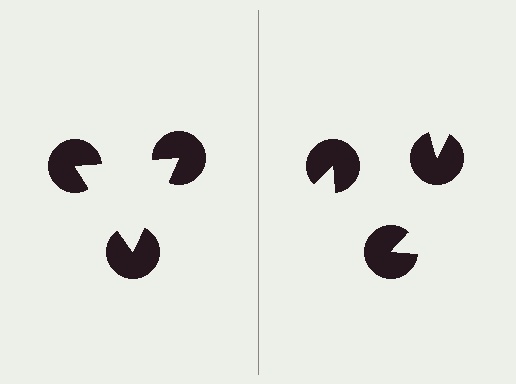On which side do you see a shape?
An illusory triangle appears on the left side. On the right side the wedge cuts are rotated, so no coherent shape forms.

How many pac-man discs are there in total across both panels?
6 — 3 on each side.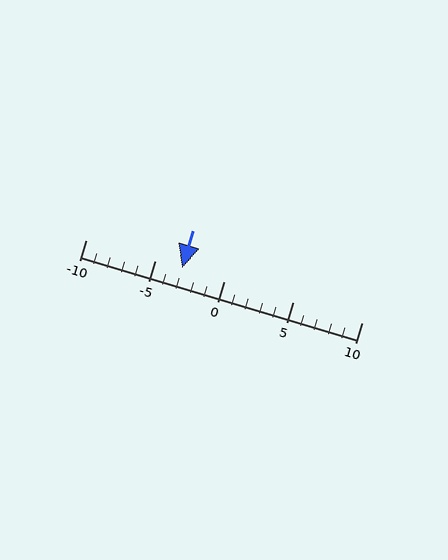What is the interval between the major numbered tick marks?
The major tick marks are spaced 5 units apart.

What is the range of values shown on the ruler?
The ruler shows values from -10 to 10.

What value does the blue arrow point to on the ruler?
The blue arrow points to approximately -3.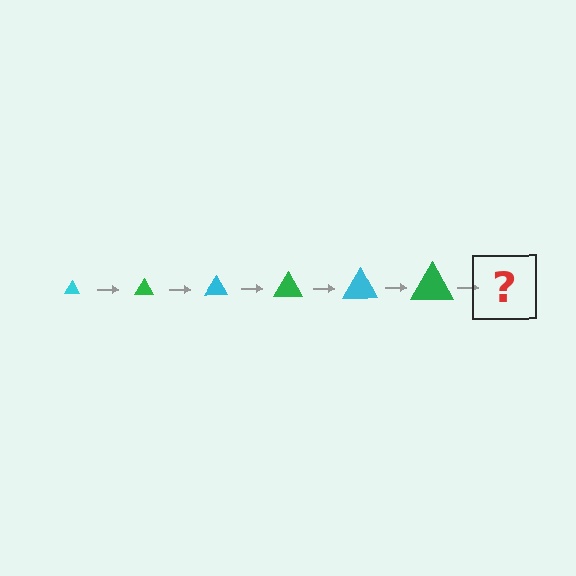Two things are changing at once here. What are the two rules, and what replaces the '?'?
The two rules are that the triangle grows larger each step and the color cycles through cyan and green. The '?' should be a cyan triangle, larger than the previous one.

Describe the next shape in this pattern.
It should be a cyan triangle, larger than the previous one.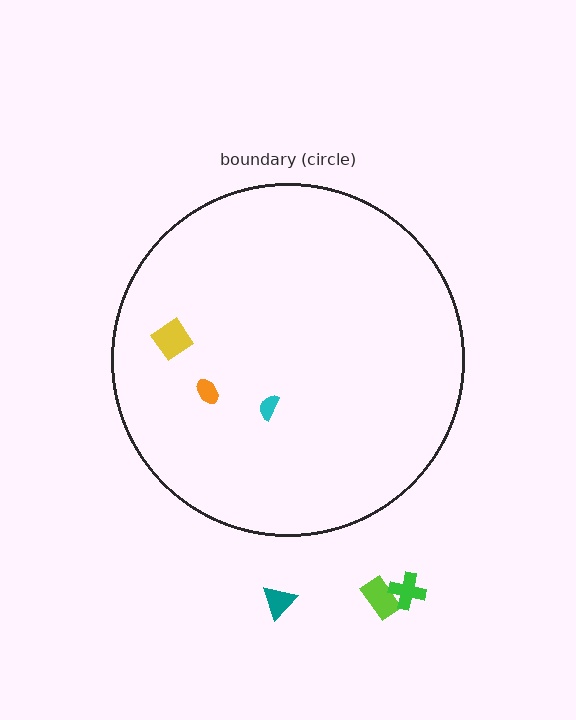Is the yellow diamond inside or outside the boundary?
Inside.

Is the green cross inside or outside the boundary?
Outside.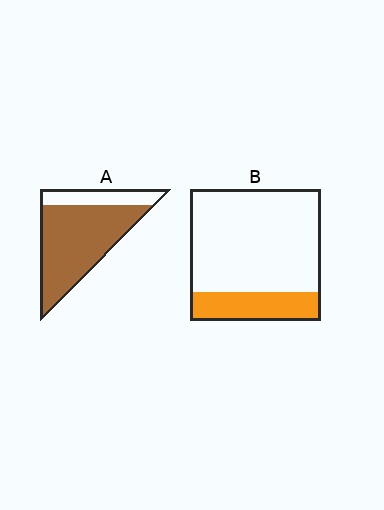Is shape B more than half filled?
No.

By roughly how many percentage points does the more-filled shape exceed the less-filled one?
By roughly 55 percentage points (A over B).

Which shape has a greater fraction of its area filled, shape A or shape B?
Shape A.